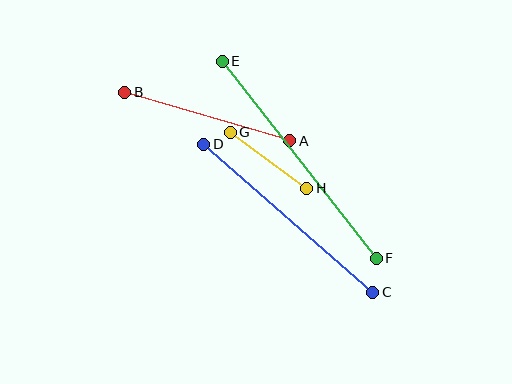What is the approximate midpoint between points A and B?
The midpoint is at approximately (207, 116) pixels.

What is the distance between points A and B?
The distance is approximately 172 pixels.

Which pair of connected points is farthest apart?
Points E and F are farthest apart.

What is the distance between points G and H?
The distance is approximately 95 pixels.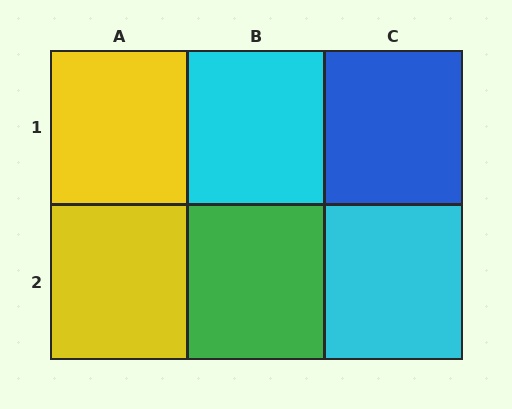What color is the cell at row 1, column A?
Yellow.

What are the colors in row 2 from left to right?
Yellow, green, cyan.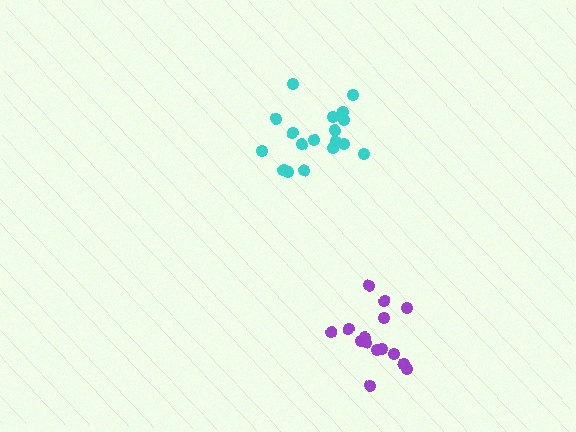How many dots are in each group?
Group 1: 15 dots, Group 2: 18 dots (33 total).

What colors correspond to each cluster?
The clusters are colored: purple, cyan.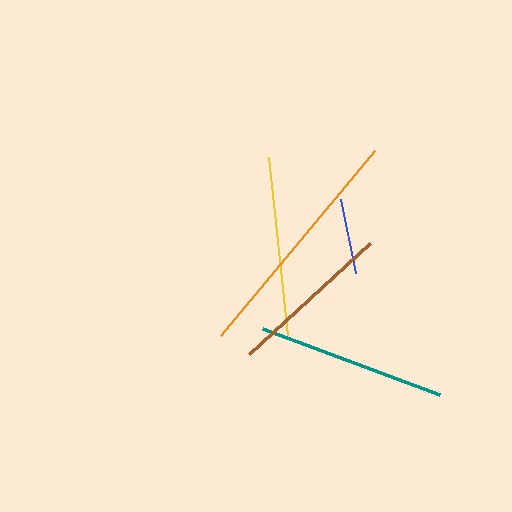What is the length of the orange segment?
The orange segment is approximately 240 pixels long.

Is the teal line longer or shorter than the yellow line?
The teal line is longer than the yellow line.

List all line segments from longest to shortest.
From longest to shortest: orange, teal, yellow, brown, blue.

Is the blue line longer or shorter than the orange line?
The orange line is longer than the blue line.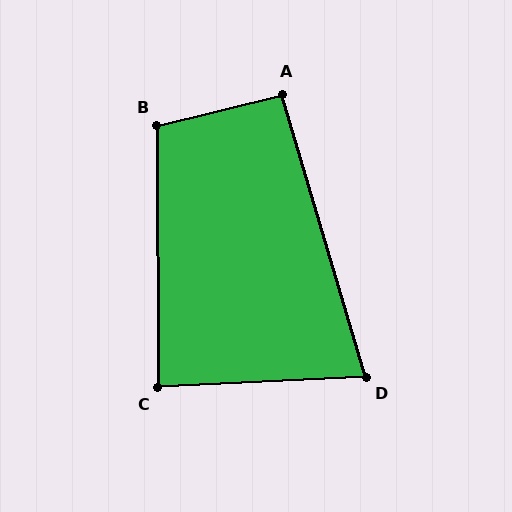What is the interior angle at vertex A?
Approximately 92 degrees (approximately right).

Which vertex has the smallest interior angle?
D, at approximately 76 degrees.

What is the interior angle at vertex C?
Approximately 88 degrees (approximately right).